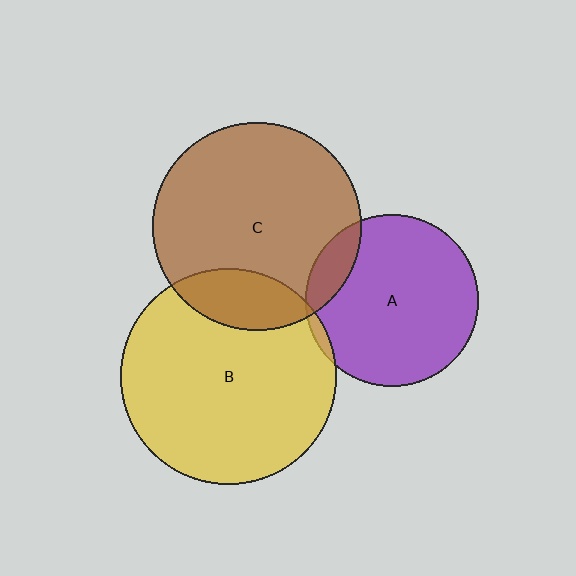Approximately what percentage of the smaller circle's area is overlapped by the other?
Approximately 20%.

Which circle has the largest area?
Circle B (yellow).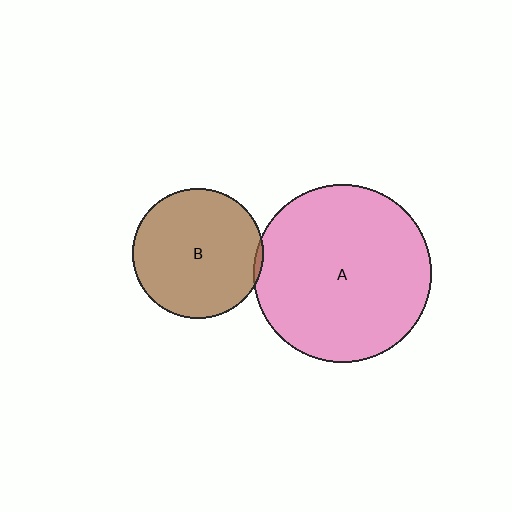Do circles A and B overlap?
Yes.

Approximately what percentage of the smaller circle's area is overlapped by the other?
Approximately 5%.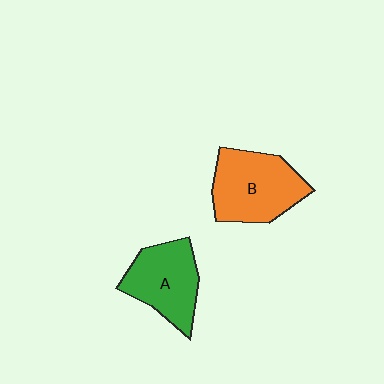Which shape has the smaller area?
Shape A (green).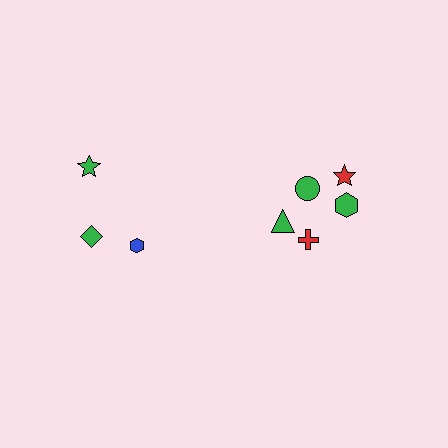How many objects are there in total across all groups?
There are 8 objects.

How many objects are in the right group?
There are 5 objects.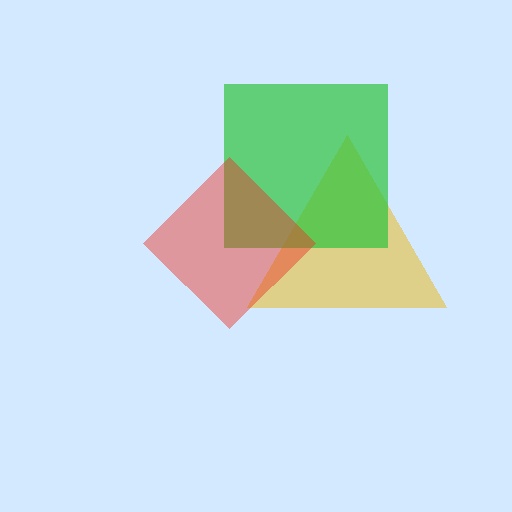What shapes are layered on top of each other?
The layered shapes are: a yellow triangle, a green square, a red diamond.